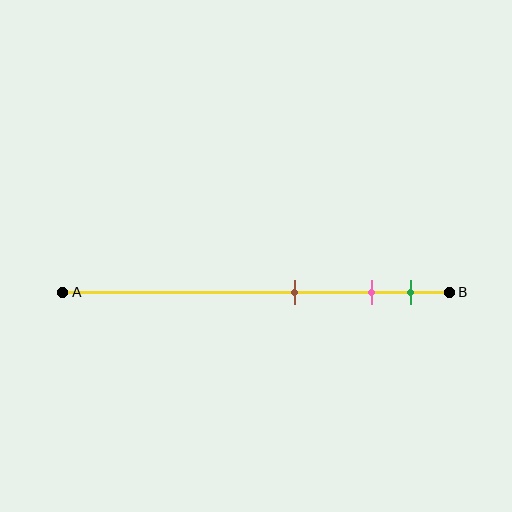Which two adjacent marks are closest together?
The pink and green marks are the closest adjacent pair.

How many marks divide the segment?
There are 3 marks dividing the segment.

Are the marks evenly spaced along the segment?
No, the marks are not evenly spaced.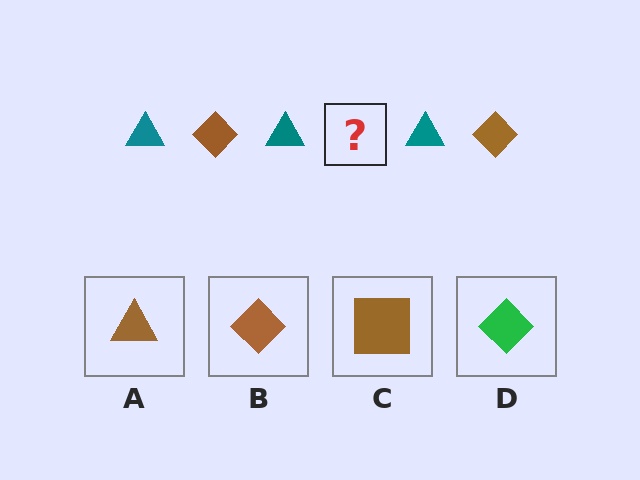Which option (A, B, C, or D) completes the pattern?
B.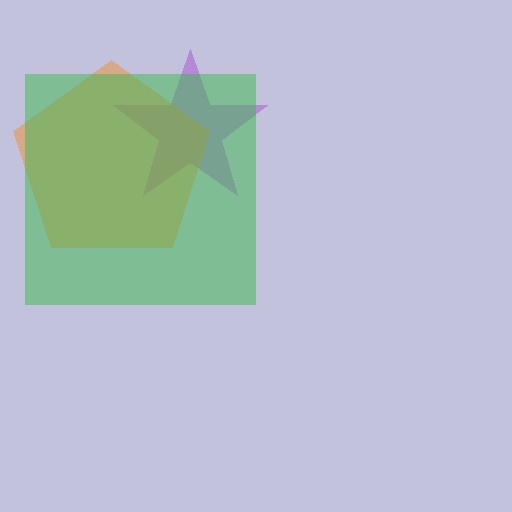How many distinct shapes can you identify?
There are 3 distinct shapes: a purple star, an orange pentagon, a green square.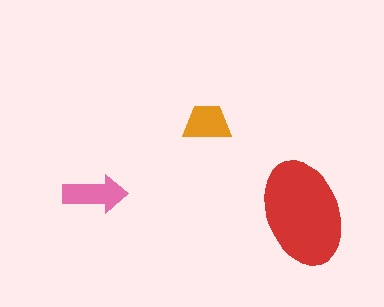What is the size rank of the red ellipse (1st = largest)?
1st.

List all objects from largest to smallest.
The red ellipse, the pink arrow, the orange trapezoid.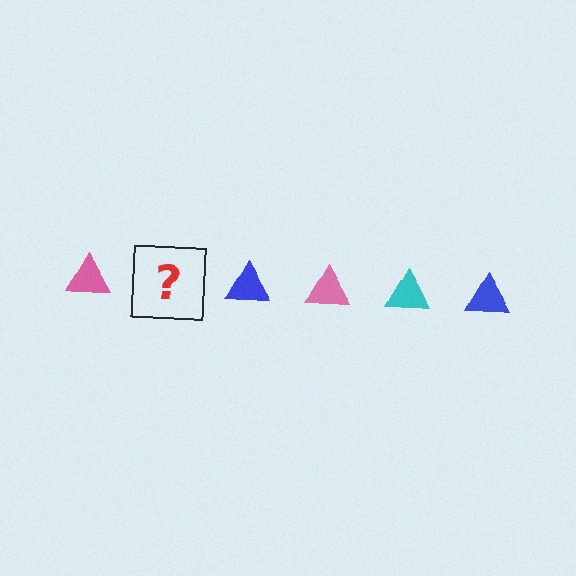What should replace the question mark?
The question mark should be replaced with a cyan triangle.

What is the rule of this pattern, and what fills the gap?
The rule is that the pattern cycles through pink, cyan, blue triangles. The gap should be filled with a cyan triangle.